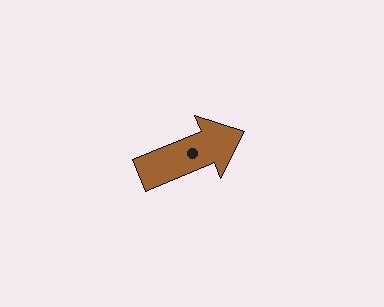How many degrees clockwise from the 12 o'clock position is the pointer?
Approximately 67 degrees.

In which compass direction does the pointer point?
Northeast.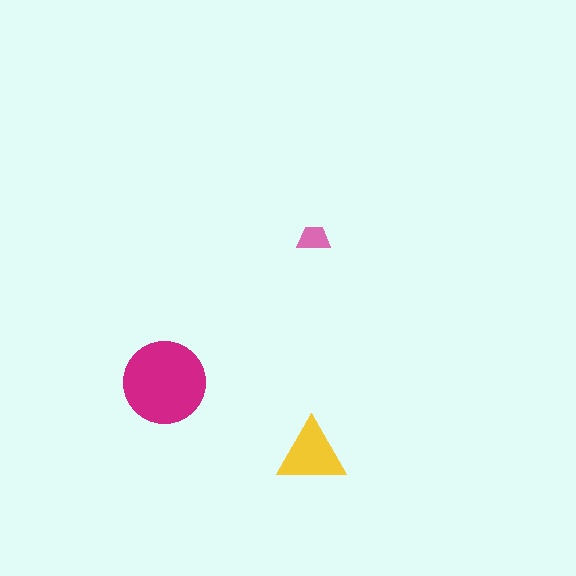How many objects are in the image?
There are 3 objects in the image.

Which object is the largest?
The magenta circle.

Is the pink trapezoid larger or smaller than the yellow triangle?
Smaller.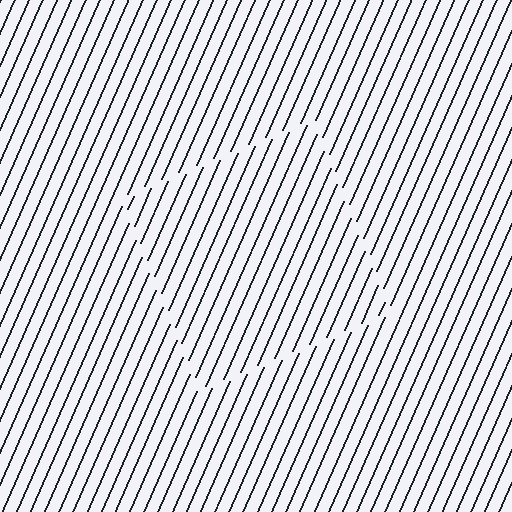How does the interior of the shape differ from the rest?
The interior of the shape contains the same grating, shifted by half a period — the contour is defined by the phase discontinuity where line-ends from the inner and outer gratings abut.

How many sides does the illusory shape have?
4 sides — the line-ends trace a square.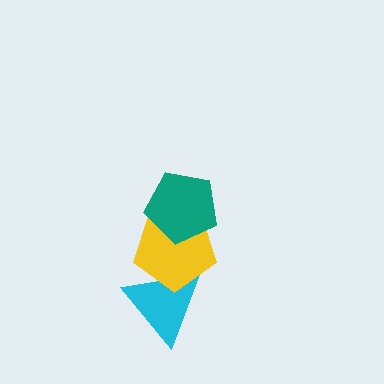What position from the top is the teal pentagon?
The teal pentagon is 1st from the top.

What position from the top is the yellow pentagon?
The yellow pentagon is 2nd from the top.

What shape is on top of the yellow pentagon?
The teal pentagon is on top of the yellow pentagon.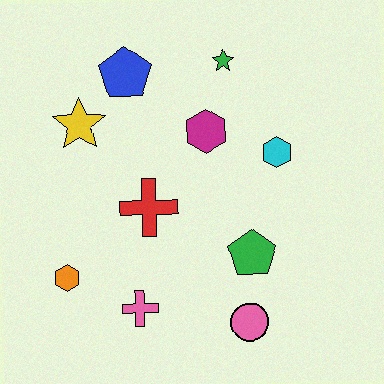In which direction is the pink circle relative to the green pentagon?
The pink circle is below the green pentagon.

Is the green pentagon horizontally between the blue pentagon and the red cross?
No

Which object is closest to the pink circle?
The green pentagon is closest to the pink circle.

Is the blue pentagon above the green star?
No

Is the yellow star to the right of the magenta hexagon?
No